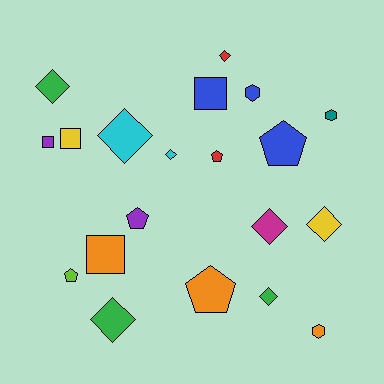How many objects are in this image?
There are 20 objects.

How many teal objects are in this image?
There is 1 teal object.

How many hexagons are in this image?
There are 3 hexagons.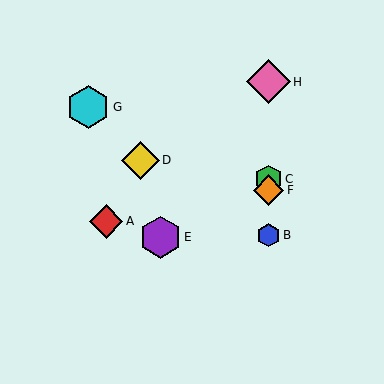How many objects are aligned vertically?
4 objects (B, C, F, H) are aligned vertically.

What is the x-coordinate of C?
Object C is at x≈268.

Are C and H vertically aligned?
Yes, both are at x≈268.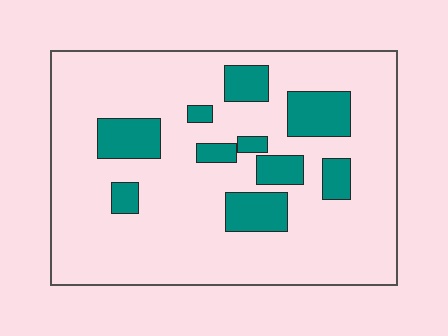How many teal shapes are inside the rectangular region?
10.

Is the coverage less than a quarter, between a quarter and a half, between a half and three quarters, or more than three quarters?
Less than a quarter.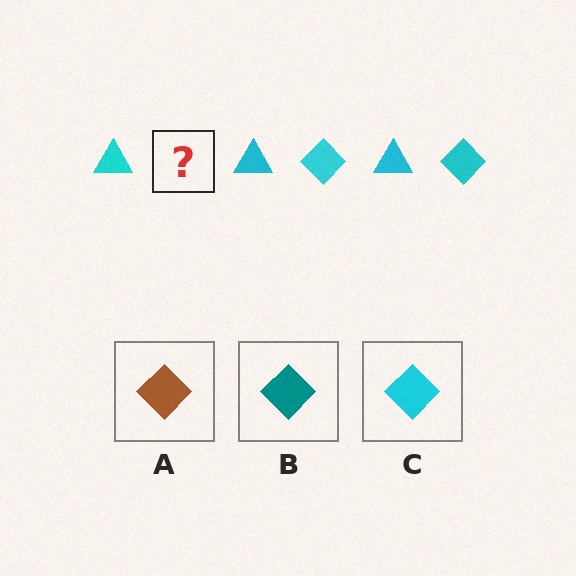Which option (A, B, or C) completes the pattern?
C.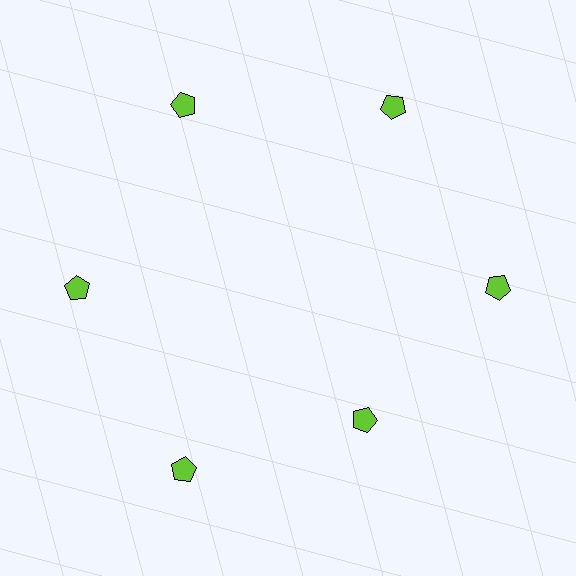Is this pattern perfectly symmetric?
No. The 6 lime pentagons are arranged in a ring, but one element near the 5 o'clock position is pulled inward toward the center, breaking the 6-fold rotational symmetry.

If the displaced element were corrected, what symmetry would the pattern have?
It would have 6-fold rotational symmetry — the pattern would map onto itself every 60 degrees.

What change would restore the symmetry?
The symmetry would be restored by moving it outward, back onto the ring so that all 6 pentagons sit at equal angles and equal distance from the center.